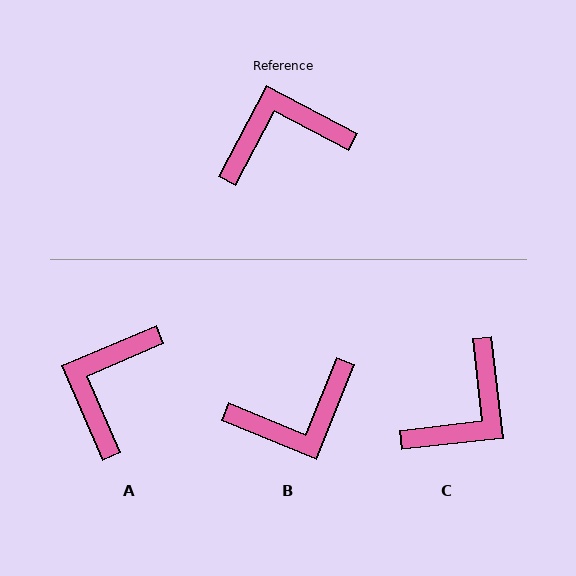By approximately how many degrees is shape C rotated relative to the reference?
Approximately 146 degrees clockwise.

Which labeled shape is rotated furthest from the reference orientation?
B, about 174 degrees away.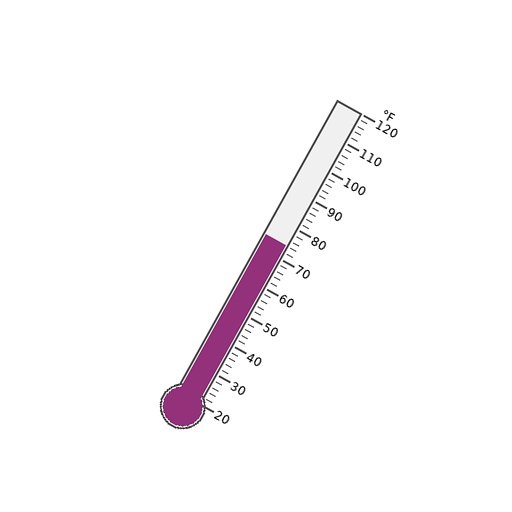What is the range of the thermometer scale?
The thermometer scale ranges from 20°F to 120°F.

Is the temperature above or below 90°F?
The temperature is below 90°F.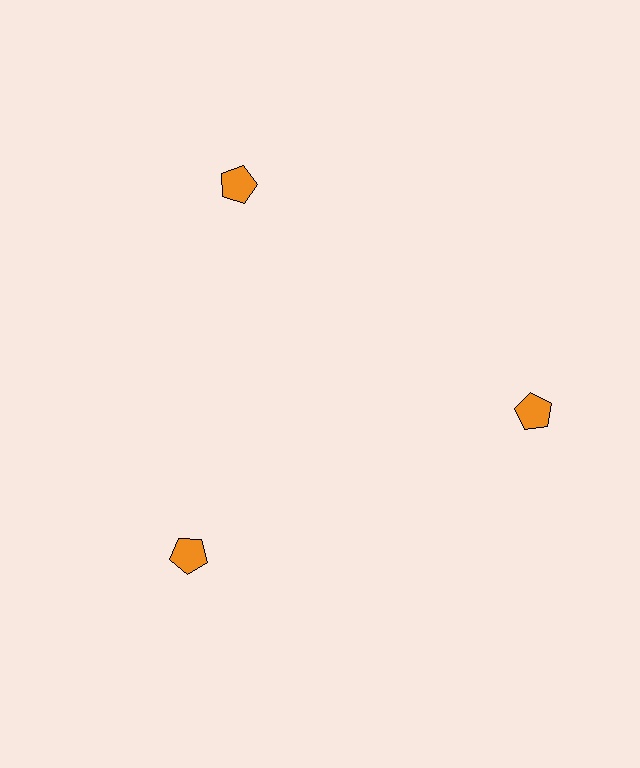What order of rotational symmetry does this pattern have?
This pattern has 3-fold rotational symmetry.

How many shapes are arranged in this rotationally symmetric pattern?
There are 3 shapes, arranged in 3 groups of 1.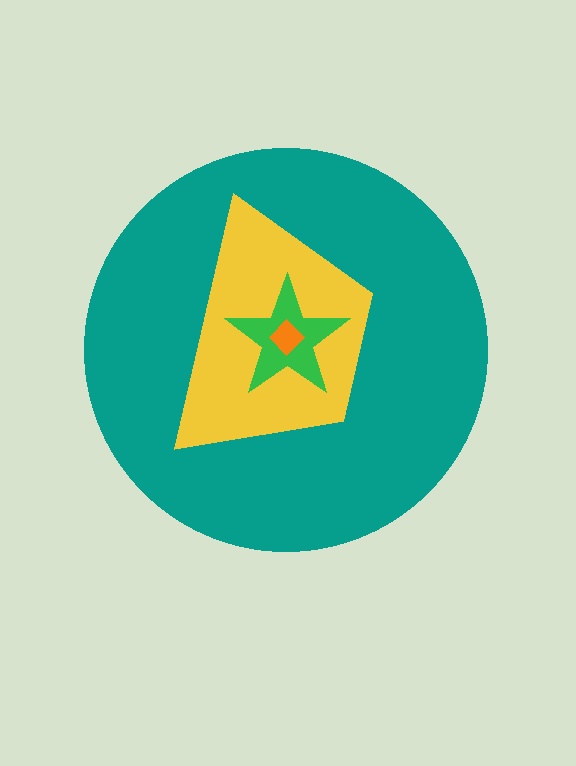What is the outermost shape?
The teal circle.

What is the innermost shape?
The orange diamond.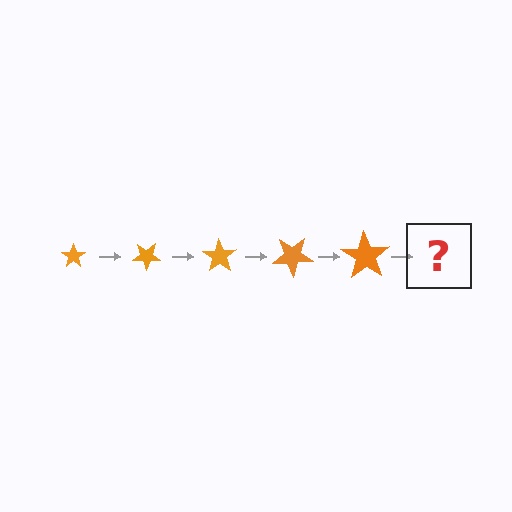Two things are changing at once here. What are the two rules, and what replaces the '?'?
The two rules are that the star grows larger each step and it rotates 35 degrees each step. The '?' should be a star, larger than the previous one and rotated 175 degrees from the start.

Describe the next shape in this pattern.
It should be a star, larger than the previous one and rotated 175 degrees from the start.